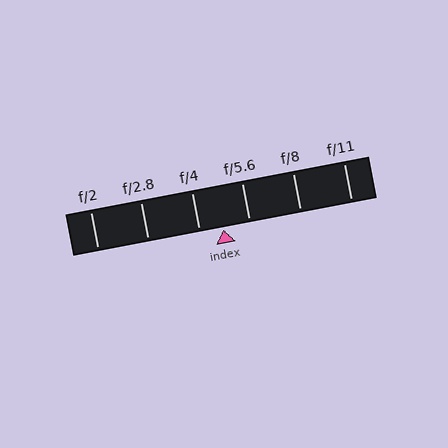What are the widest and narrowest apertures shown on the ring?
The widest aperture shown is f/2 and the narrowest is f/11.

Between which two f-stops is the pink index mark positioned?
The index mark is between f/4 and f/5.6.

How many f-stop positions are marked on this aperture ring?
There are 6 f-stop positions marked.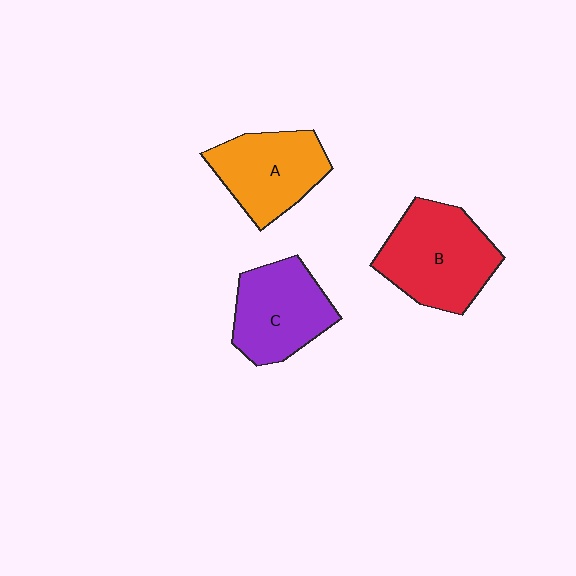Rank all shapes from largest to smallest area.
From largest to smallest: B (red), C (purple), A (orange).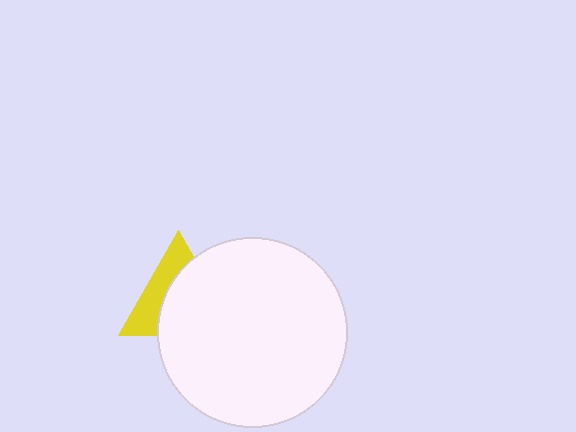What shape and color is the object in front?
The object in front is a white circle.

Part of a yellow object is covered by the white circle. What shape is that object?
It is a triangle.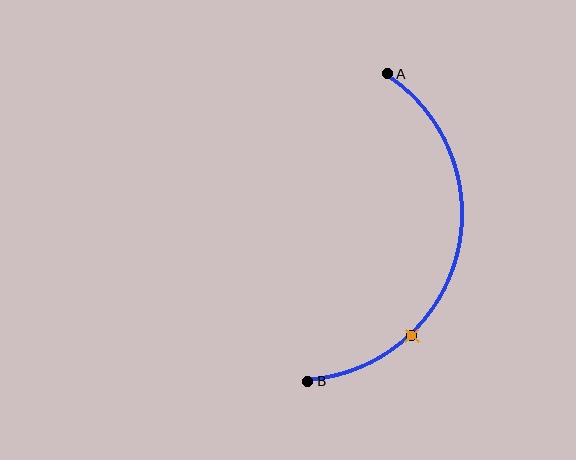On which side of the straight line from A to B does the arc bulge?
The arc bulges to the right of the straight line connecting A and B.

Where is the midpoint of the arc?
The arc midpoint is the point on the curve farthest from the straight line joining A and B. It sits to the right of that line.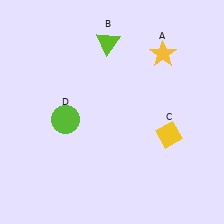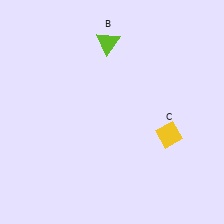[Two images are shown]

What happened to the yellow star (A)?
The yellow star (A) was removed in Image 2. It was in the top-right area of Image 1.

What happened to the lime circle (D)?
The lime circle (D) was removed in Image 2. It was in the bottom-left area of Image 1.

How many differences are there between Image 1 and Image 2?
There are 2 differences between the two images.